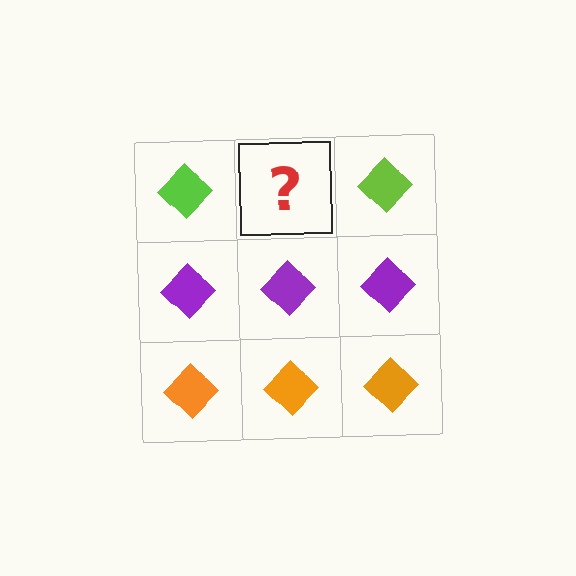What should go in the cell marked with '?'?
The missing cell should contain a lime diamond.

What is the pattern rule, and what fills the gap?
The rule is that each row has a consistent color. The gap should be filled with a lime diamond.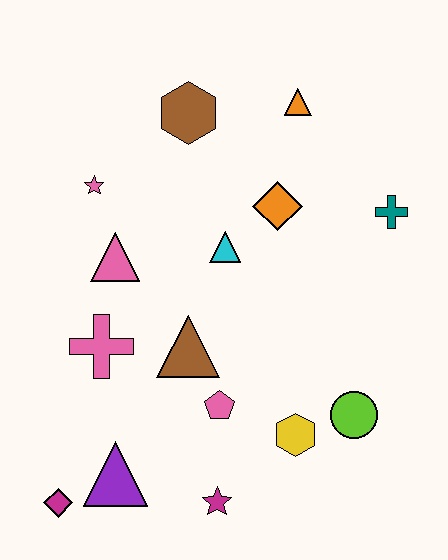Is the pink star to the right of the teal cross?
No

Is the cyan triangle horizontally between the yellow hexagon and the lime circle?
No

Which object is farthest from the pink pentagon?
The orange triangle is farthest from the pink pentagon.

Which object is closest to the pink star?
The pink triangle is closest to the pink star.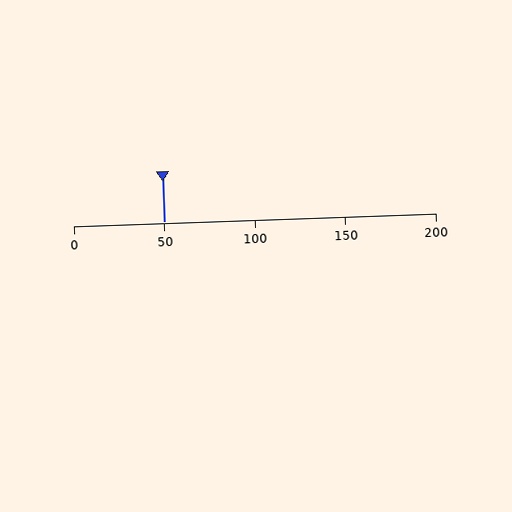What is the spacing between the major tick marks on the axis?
The major ticks are spaced 50 apart.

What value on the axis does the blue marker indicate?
The marker indicates approximately 50.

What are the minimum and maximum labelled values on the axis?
The axis runs from 0 to 200.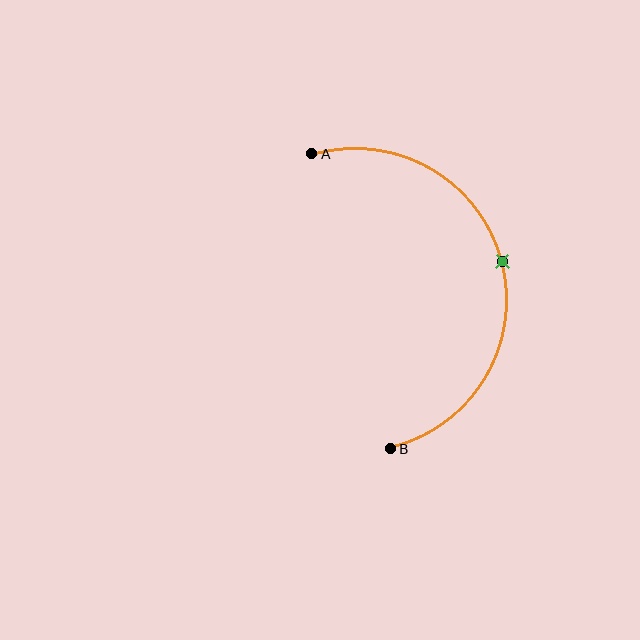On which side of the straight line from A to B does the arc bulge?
The arc bulges to the right of the straight line connecting A and B.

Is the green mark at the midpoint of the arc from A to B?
Yes. The green mark lies on the arc at equal arc-length from both A and B — it is the arc midpoint.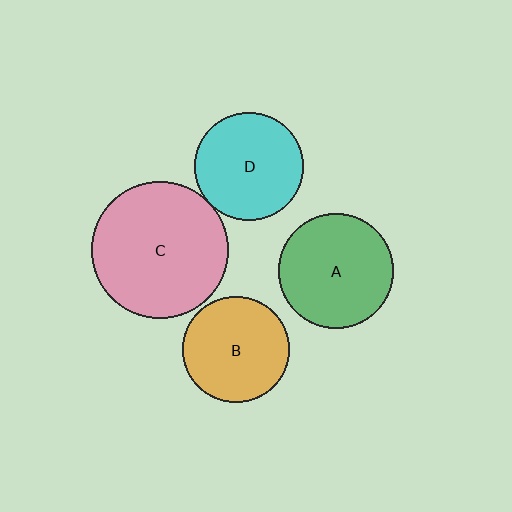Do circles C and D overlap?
Yes.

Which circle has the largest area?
Circle C (pink).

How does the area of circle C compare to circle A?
Approximately 1.4 times.